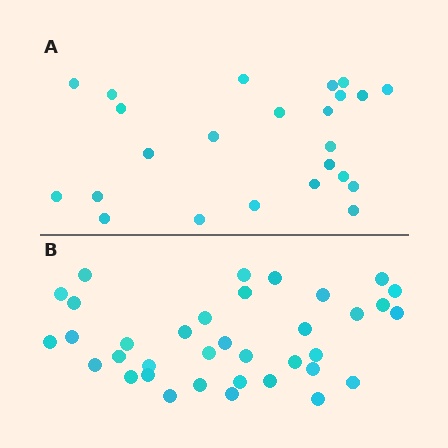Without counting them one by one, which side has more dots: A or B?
Region B (the bottom region) has more dots.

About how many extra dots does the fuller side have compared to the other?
Region B has roughly 12 or so more dots than region A.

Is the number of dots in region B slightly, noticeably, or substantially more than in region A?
Region B has substantially more. The ratio is roughly 1.5 to 1.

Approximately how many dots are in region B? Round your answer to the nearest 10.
About 40 dots. (The exact count is 36, which rounds to 40.)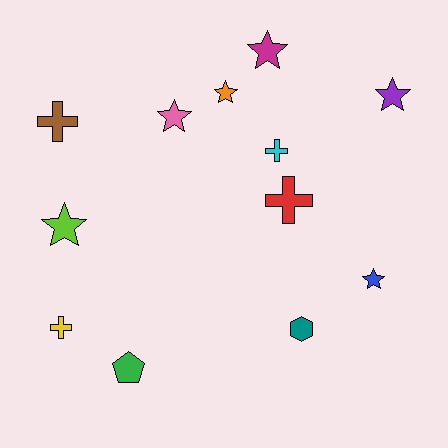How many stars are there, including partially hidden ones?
There are 6 stars.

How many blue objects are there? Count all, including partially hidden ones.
There is 1 blue object.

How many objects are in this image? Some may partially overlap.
There are 12 objects.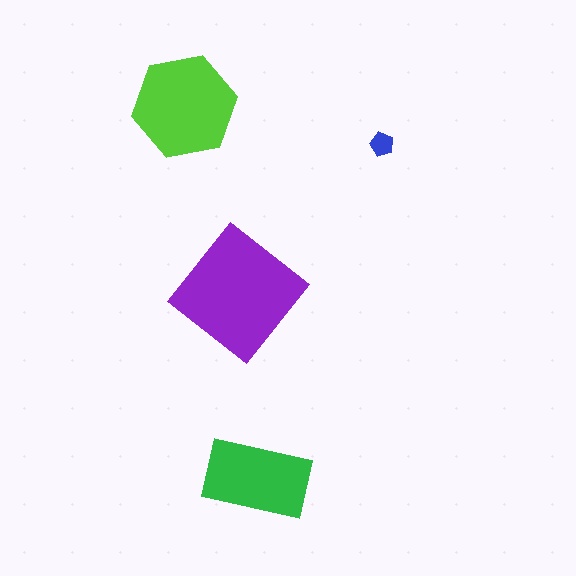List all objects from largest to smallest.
The purple diamond, the lime hexagon, the green rectangle, the blue pentagon.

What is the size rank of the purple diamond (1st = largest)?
1st.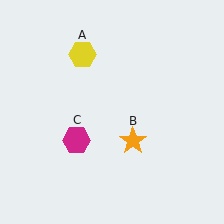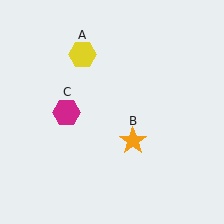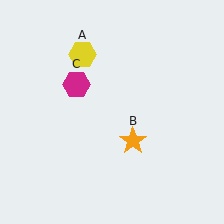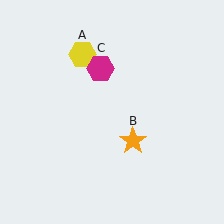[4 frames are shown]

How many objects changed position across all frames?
1 object changed position: magenta hexagon (object C).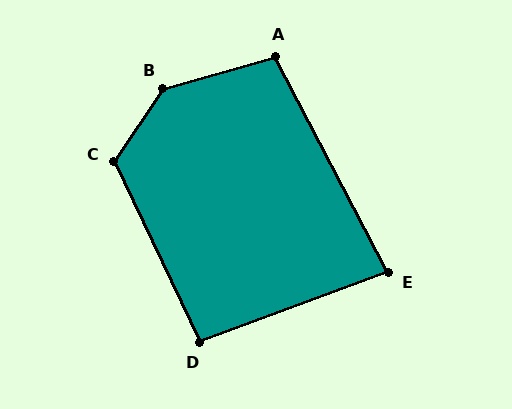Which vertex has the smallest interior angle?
E, at approximately 83 degrees.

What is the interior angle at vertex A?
Approximately 102 degrees (obtuse).